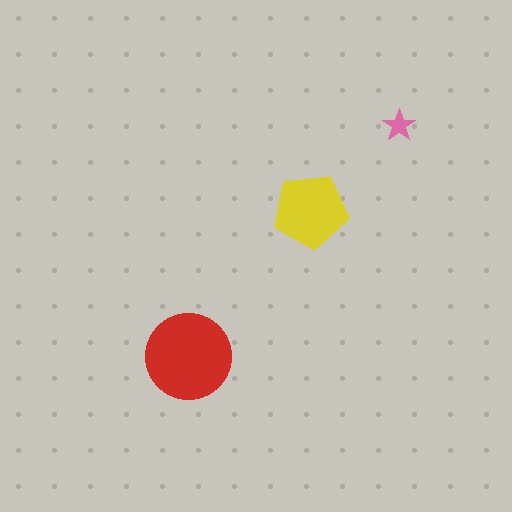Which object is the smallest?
The pink star.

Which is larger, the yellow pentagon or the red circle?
The red circle.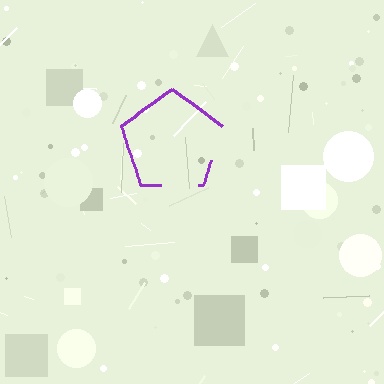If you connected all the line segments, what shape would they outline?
They would outline a pentagon.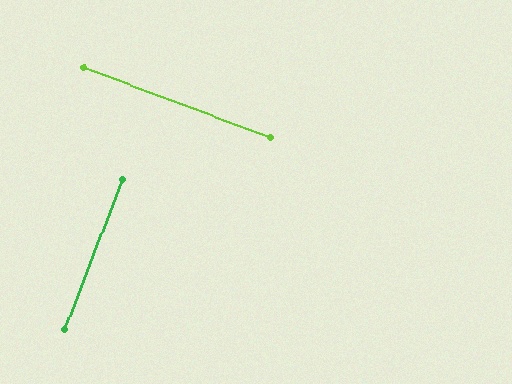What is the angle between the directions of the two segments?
Approximately 89 degrees.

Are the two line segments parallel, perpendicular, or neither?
Perpendicular — they meet at approximately 89°.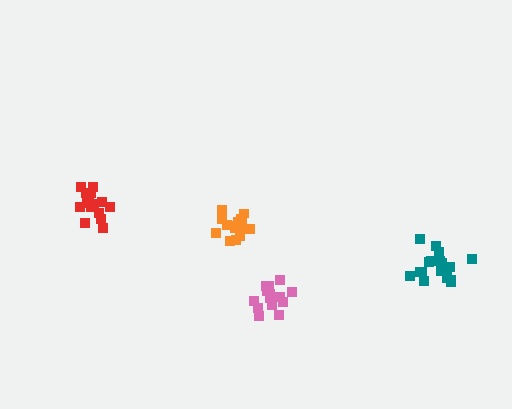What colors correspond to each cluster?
The clusters are colored: pink, red, orange, teal.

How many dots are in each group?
Group 1: 15 dots, Group 2: 16 dots, Group 3: 16 dots, Group 4: 19 dots (66 total).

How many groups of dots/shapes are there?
There are 4 groups.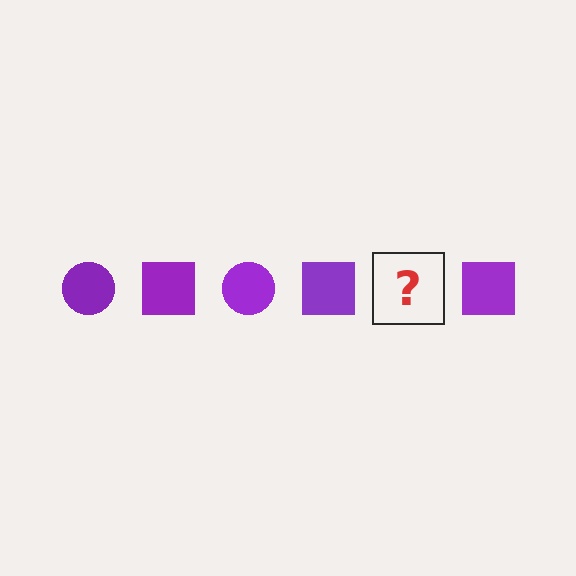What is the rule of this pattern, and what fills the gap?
The rule is that the pattern cycles through circle, square shapes in purple. The gap should be filled with a purple circle.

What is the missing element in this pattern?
The missing element is a purple circle.